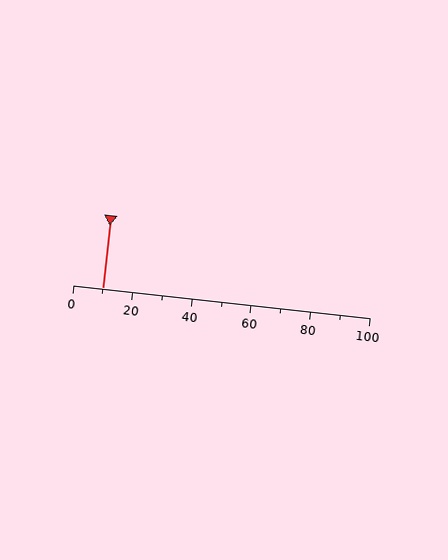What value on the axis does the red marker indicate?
The marker indicates approximately 10.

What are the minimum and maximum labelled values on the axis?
The axis runs from 0 to 100.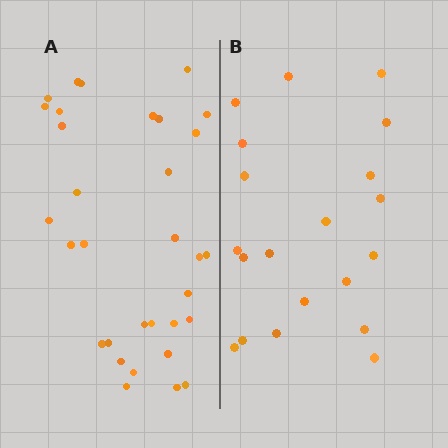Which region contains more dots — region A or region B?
Region A (the left region) has more dots.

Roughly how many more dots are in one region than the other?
Region A has roughly 12 or so more dots than region B.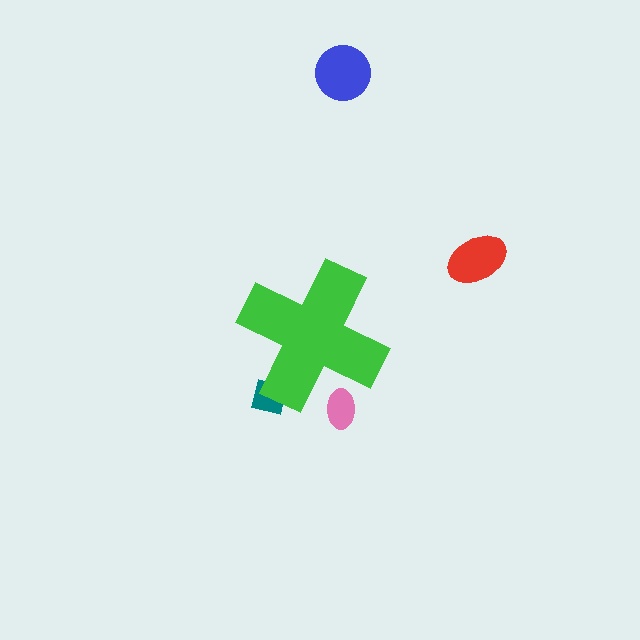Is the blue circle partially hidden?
No, the blue circle is fully visible.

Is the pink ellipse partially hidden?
Yes, the pink ellipse is partially hidden behind the green cross.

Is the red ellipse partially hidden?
No, the red ellipse is fully visible.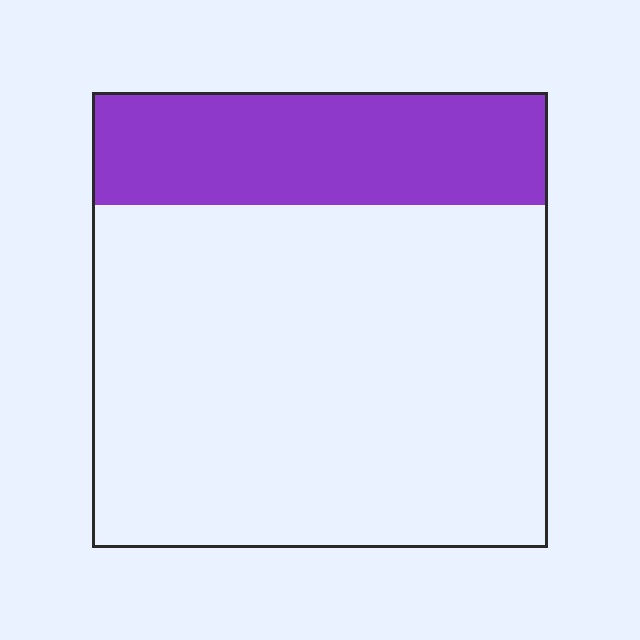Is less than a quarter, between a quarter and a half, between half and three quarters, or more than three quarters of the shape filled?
Less than a quarter.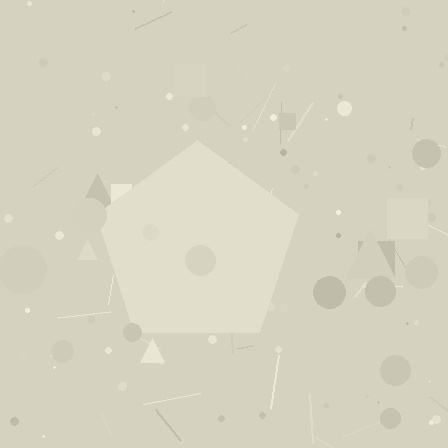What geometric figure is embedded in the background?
A pentagon is embedded in the background.